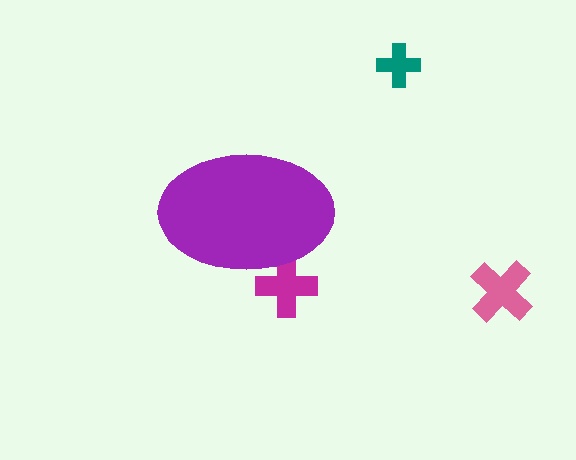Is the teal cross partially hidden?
No, the teal cross is fully visible.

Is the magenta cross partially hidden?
Yes, the magenta cross is partially hidden behind the purple ellipse.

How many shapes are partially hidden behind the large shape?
1 shape is partially hidden.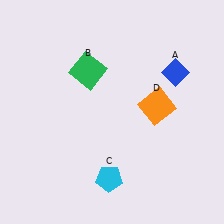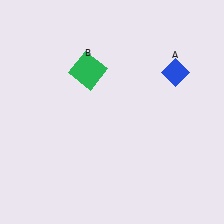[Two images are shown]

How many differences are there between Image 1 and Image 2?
There are 2 differences between the two images.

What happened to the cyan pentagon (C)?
The cyan pentagon (C) was removed in Image 2. It was in the bottom-left area of Image 1.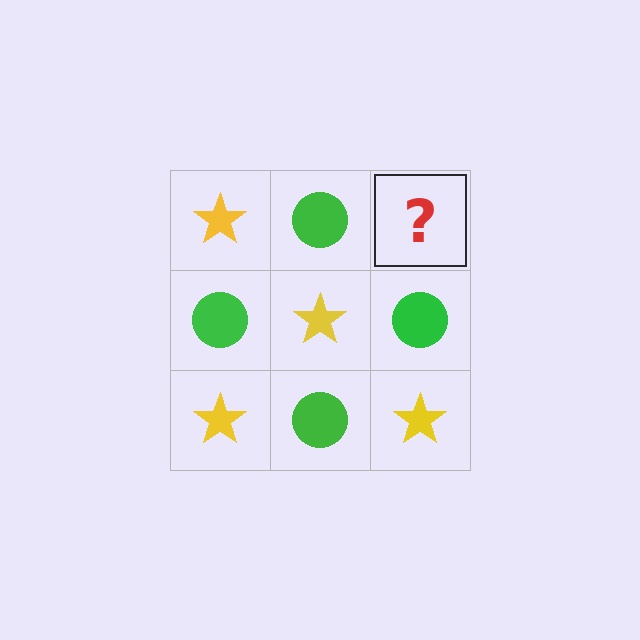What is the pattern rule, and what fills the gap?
The rule is that it alternates yellow star and green circle in a checkerboard pattern. The gap should be filled with a yellow star.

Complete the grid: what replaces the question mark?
The question mark should be replaced with a yellow star.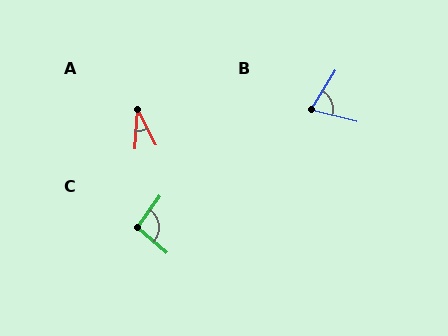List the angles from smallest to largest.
A (31°), B (73°), C (95°).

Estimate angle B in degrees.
Approximately 73 degrees.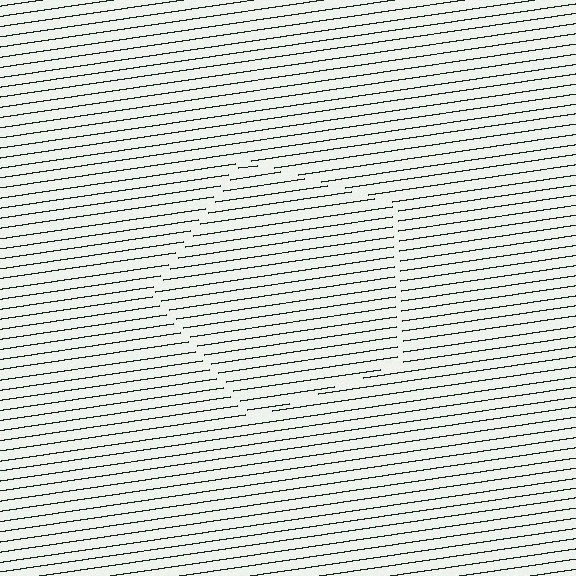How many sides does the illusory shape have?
5 sides — the line-ends trace a pentagon.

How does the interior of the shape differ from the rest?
The interior of the shape contains the same grating, shifted by half a period — the contour is defined by the phase discontinuity where line-ends from the inner and outer gratings abut.